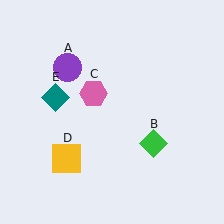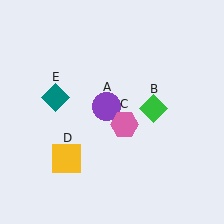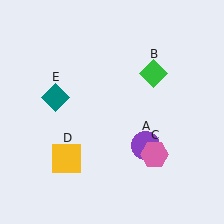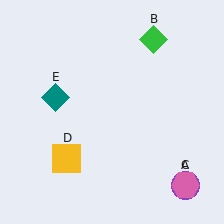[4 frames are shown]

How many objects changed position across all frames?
3 objects changed position: purple circle (object A), green diamond (object B), pink hexagon (object C).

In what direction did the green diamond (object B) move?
The green diamond (object B) moved up.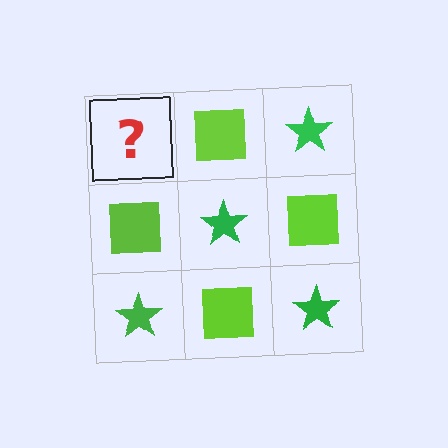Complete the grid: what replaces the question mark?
The question mark should be replaced with a green star.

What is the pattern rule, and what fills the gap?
The rule is that it alternates green star and lime square in a checkerboard pattern. The gap should be filled with a green star.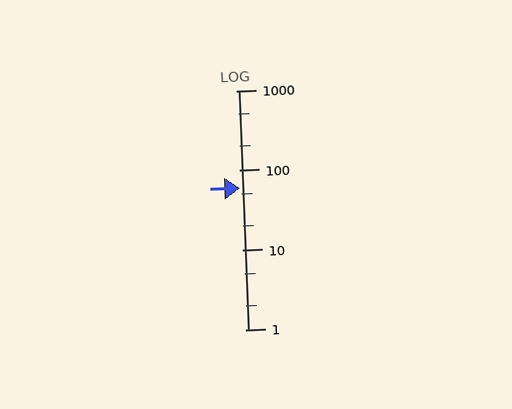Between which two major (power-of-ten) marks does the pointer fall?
The pointer is between 10 and 100.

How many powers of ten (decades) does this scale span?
The scale spans 3 decades, from 1 to 1000.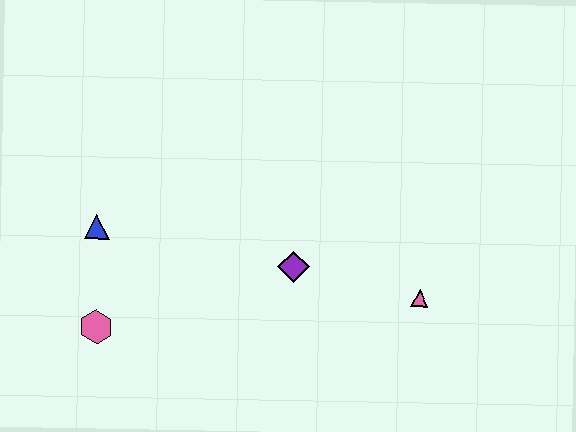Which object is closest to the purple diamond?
The pink triangle is closest to the purple diamond.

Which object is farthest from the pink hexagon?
The pink triangle is farthest from the pink hexagon.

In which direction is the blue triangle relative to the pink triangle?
The blue triangle is to the left of the pink triangle.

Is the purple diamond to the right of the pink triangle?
No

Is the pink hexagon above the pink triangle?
No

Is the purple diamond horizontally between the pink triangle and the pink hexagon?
Yes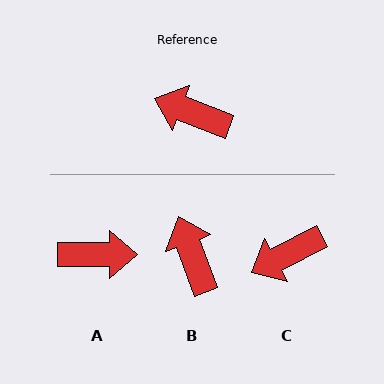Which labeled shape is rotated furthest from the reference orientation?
A, about 159 degrees away.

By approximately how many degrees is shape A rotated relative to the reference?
Approximately 159 degrees clockwise.